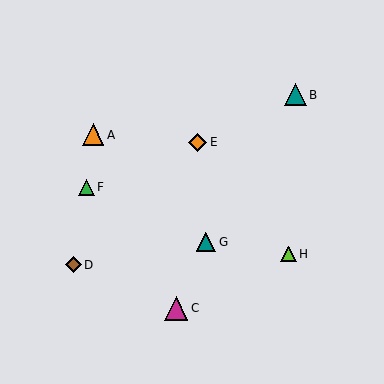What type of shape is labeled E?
Shape E is an orange diamond.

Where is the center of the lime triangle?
The center of the lime triangle is at (289, 254).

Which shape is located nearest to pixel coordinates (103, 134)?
The orange triangle (labeled A) at (93, 135) is nearest to that location.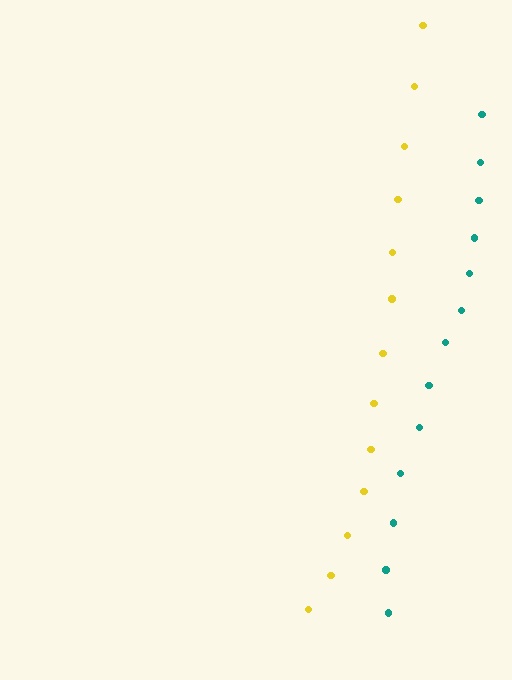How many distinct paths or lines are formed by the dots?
There are 2 distinct paths.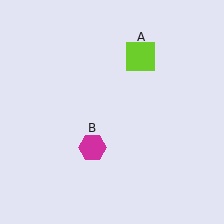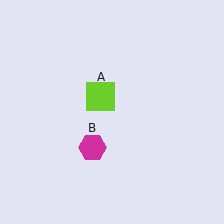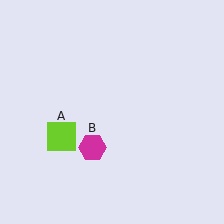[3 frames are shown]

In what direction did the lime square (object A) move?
The lime square (object A) moved down and to the left.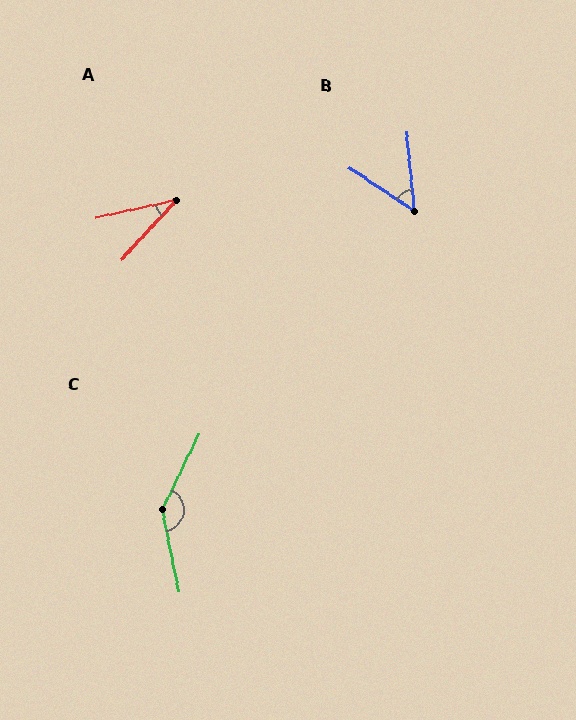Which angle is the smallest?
A, at approximately 35 degrees.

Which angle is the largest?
C, at approximately 143 degrees.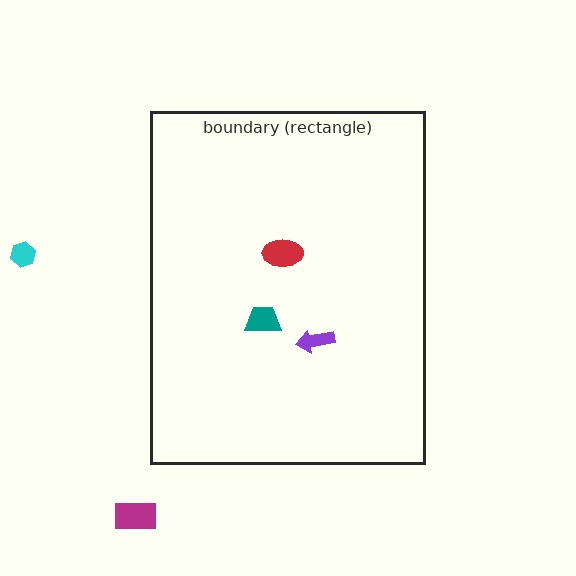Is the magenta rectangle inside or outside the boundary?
Outside.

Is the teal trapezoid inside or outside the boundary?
Inside.